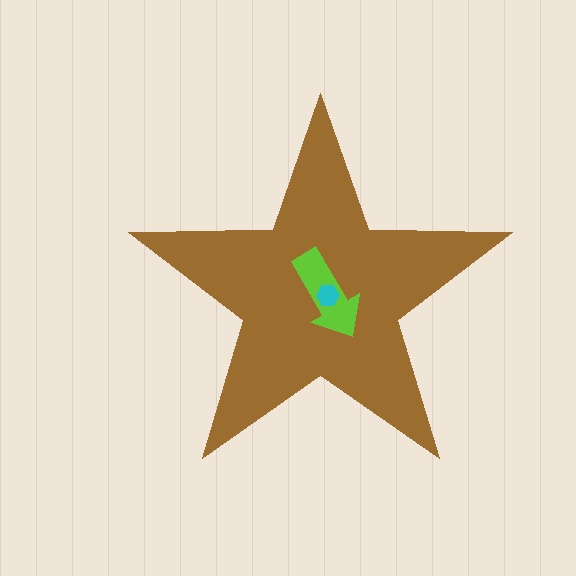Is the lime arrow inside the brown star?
Yes.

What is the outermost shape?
The brown star.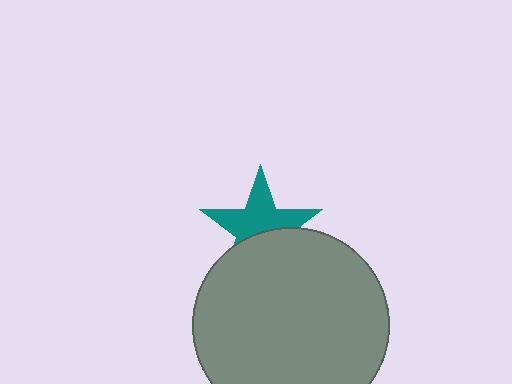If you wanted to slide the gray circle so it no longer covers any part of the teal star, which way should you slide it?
Slide it down — that is the most direct way to separate the two shapes.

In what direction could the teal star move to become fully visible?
The teal star could move up. That would shift it out from behind the gray circle entirely.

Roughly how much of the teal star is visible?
About half of it is visible (roughly 58%).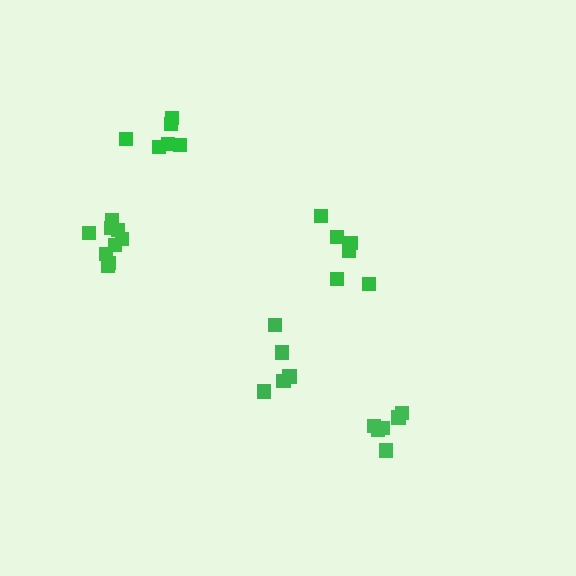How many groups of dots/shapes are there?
There are 5 groups.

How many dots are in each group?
Group 1: 6 dots, Group 2: 5 dots, Group 3: 6 dots, Group 4: 6 dots, Group 5: 9 dots (32 total).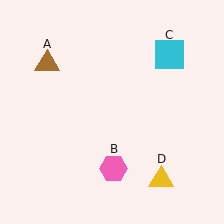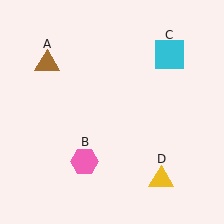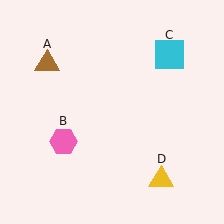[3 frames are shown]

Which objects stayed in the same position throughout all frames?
Brown triangle (object A) and cyan square (object C) and yellow triangle (object D) remained stationary.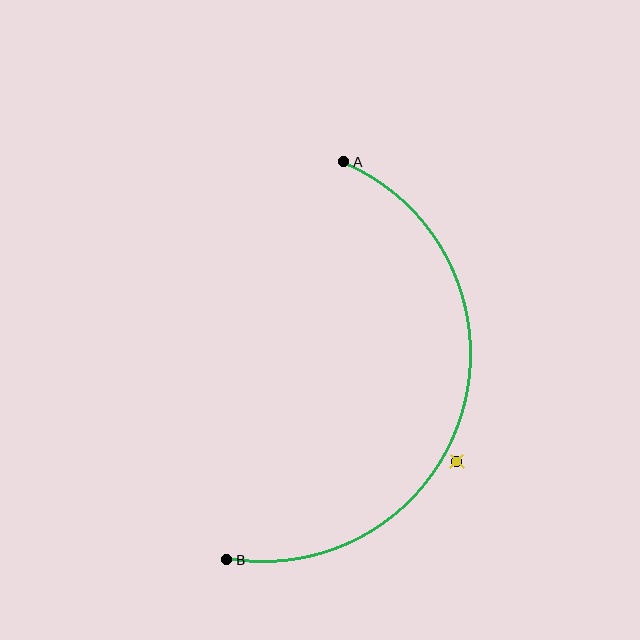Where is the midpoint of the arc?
The arc midpoint is the point on the curve farthest from the straight line joining A and B. It sits to the right of that line.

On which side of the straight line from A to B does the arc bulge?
The arc bulges to the right of the straight line connecting A and B.